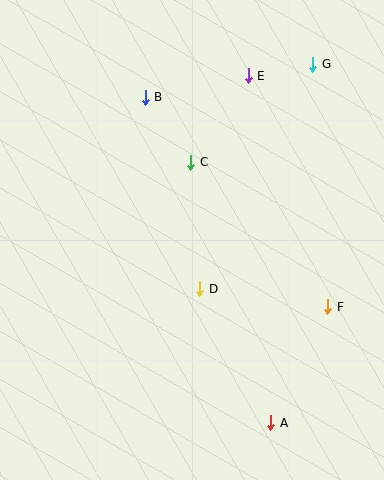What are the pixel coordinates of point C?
Point C is at (191, 162).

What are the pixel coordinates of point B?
Point B is at (145, 97).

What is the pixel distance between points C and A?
The distance between C and A is 273 pixels.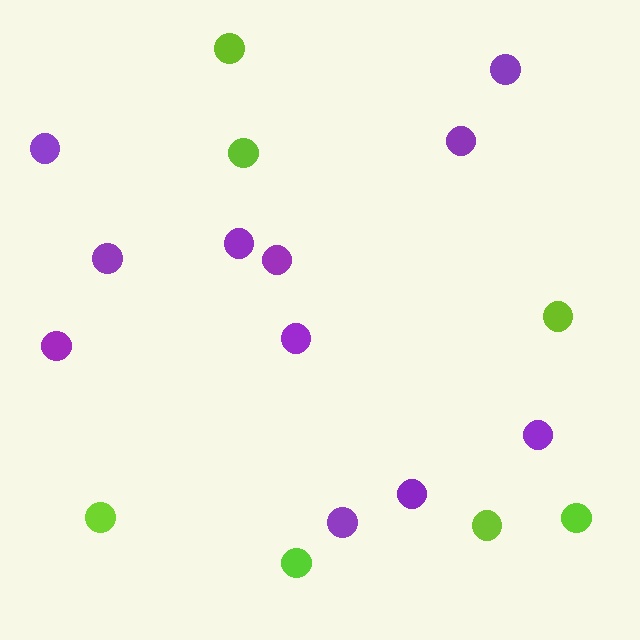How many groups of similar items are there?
There are 2 groups: one group of purple circles (11) and one group of lime circles (7).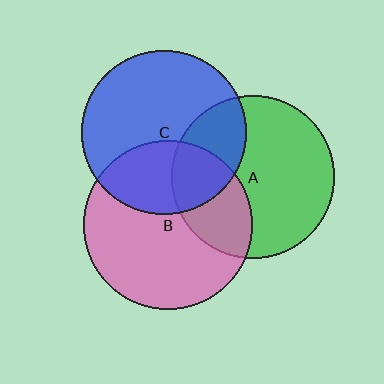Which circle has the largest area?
Circle B (pink).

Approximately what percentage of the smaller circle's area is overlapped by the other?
Approximately 30%.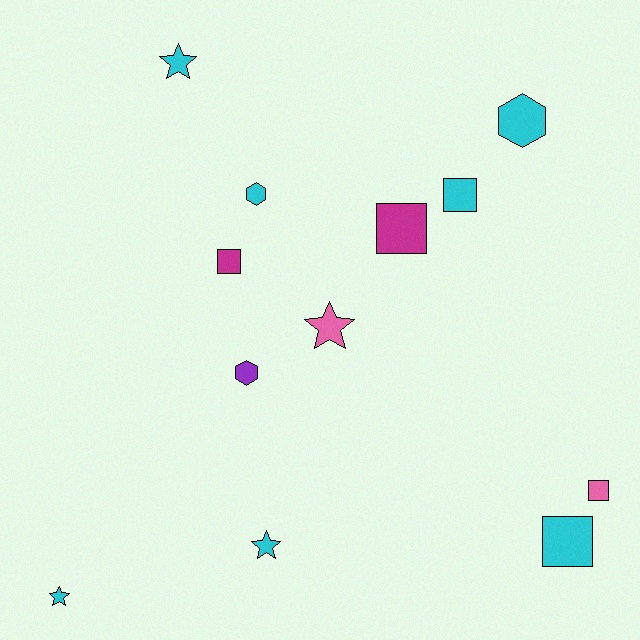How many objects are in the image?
There are 12 objects.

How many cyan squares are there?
There are 2 cyan squares.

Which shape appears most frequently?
Square, with 5 objects.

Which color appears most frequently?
Cyan, with 7 objects.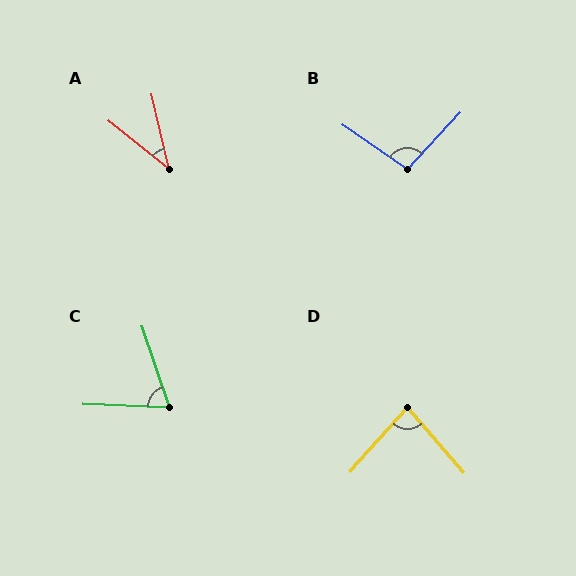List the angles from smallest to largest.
A (38°), C (69°), D (83°), B (98°).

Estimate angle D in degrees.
Approximately 83 degrees.